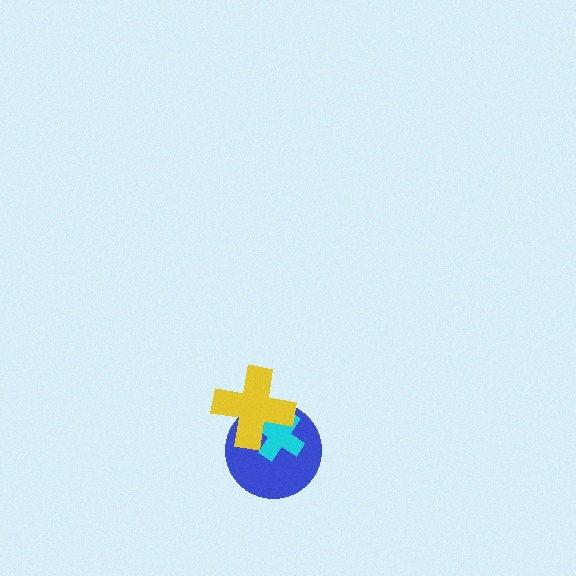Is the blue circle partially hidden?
Yes, it is partially covered by another shape.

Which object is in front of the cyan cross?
The yellow cross is in front of the cyan cross.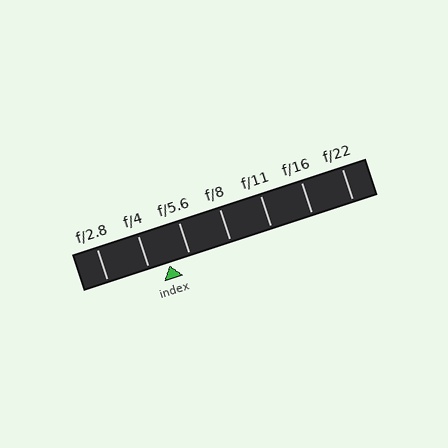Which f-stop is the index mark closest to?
The index mark is closest to f/4.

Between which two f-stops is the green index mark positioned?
The index mark is between f/4 and f/5.6.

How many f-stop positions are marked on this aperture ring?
There are 7 f-stop positions marked.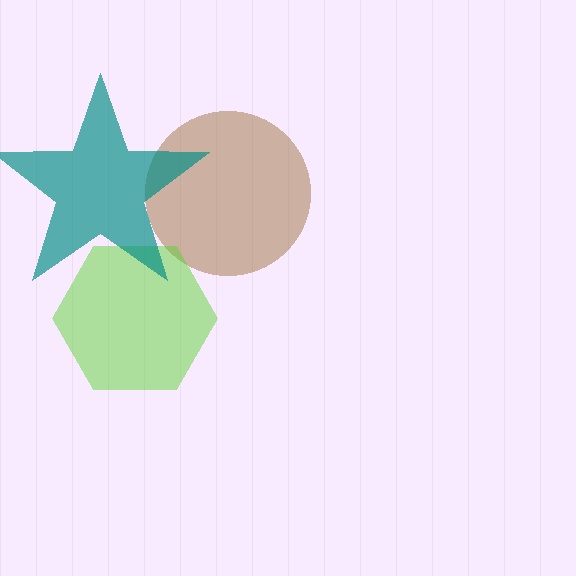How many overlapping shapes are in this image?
There are 3 overlapping shapes in the image.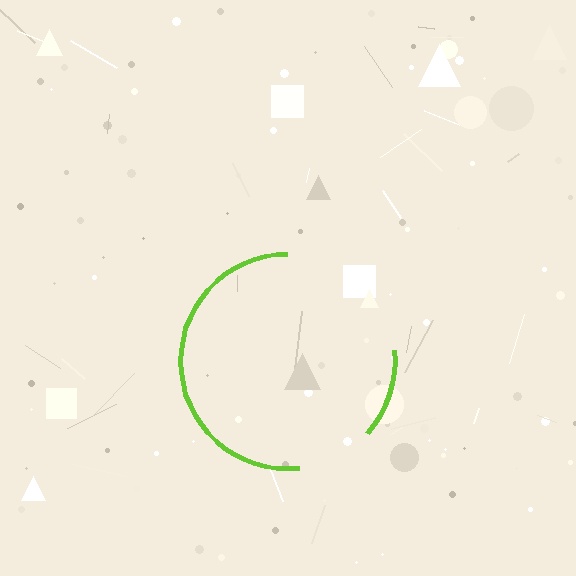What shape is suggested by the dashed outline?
The dashed outline suggests a circle.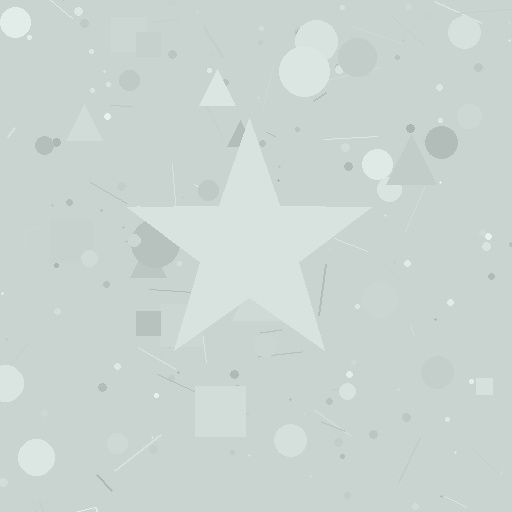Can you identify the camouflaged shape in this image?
The camouflaged shape is a star.